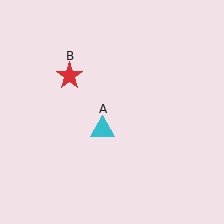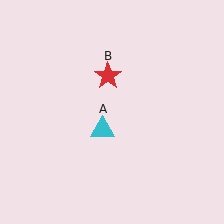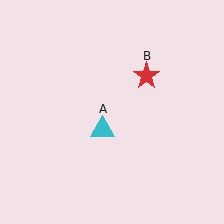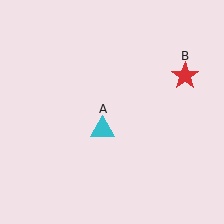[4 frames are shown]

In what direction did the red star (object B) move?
The red star (object B) moved right.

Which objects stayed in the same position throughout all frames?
Cyan triangle (object A) remained stationary.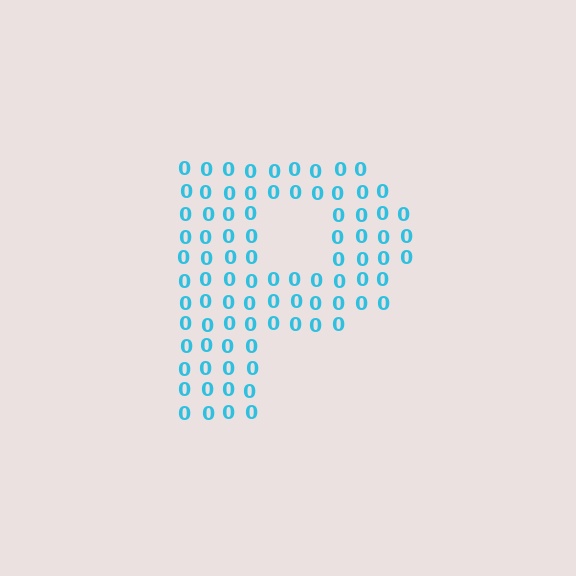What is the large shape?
The large shape is the letter P.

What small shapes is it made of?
It is made of small digit 0's.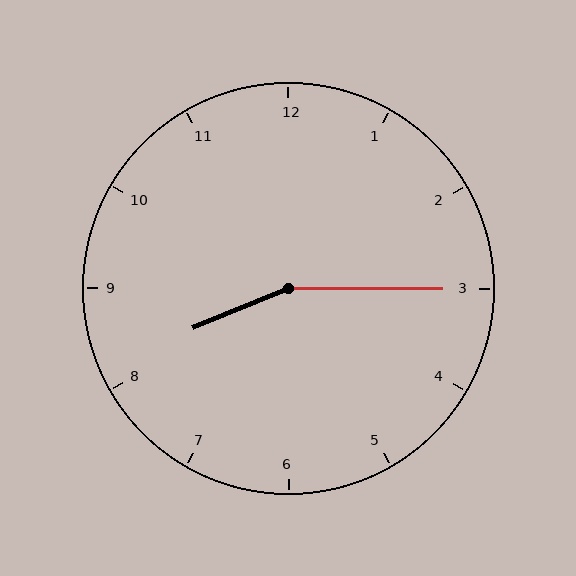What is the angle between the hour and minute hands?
Approximately 158 degrees.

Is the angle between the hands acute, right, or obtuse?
It is obtuse.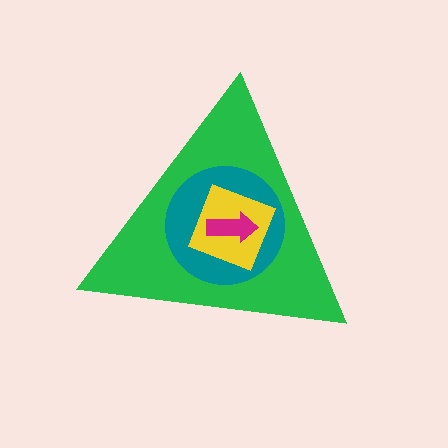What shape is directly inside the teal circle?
The yellow square.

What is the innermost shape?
The magenta arrow.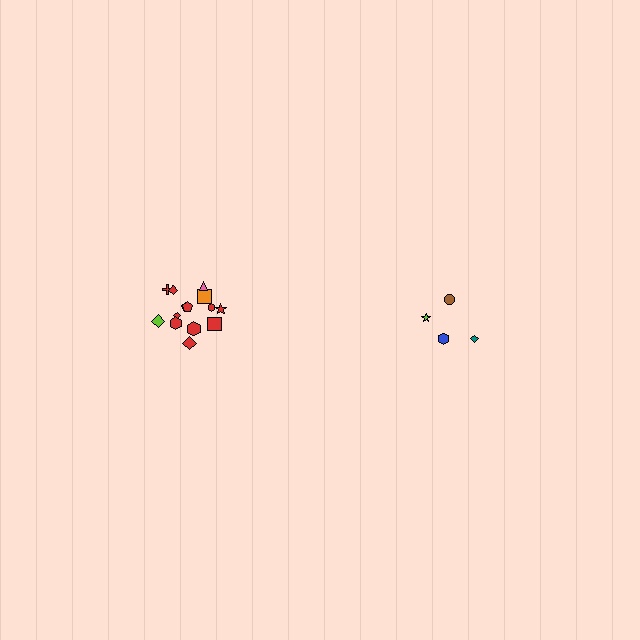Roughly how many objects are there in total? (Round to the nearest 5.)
Roughly 20 objects in total.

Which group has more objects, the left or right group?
The left group.